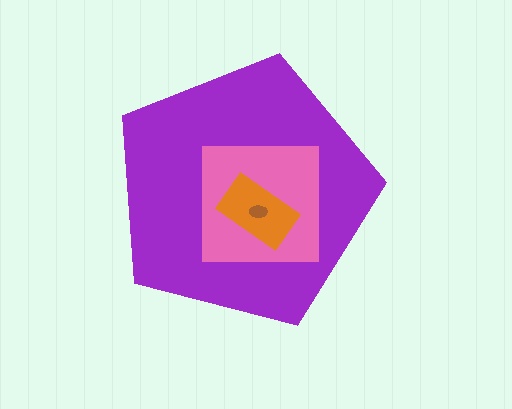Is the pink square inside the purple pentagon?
Yes.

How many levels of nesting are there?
4.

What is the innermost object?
The brown ellipse.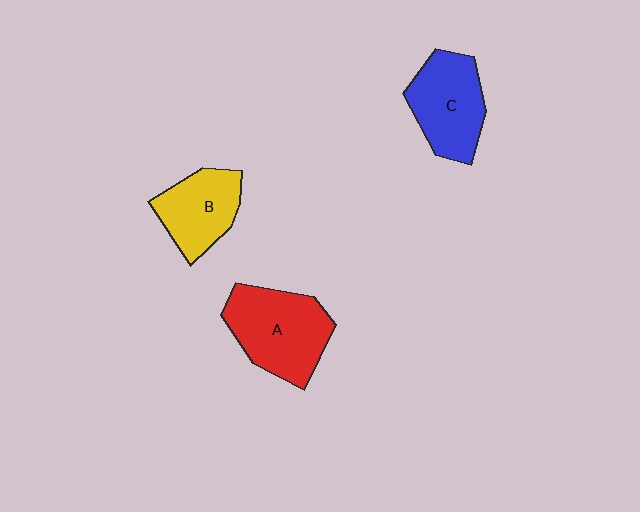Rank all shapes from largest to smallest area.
From largest to smallest: A (red), C (blue), B (yellow).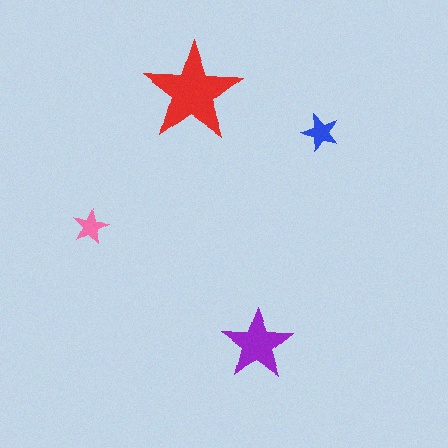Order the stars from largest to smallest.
the red one, the purple one, the blue one, the pink one.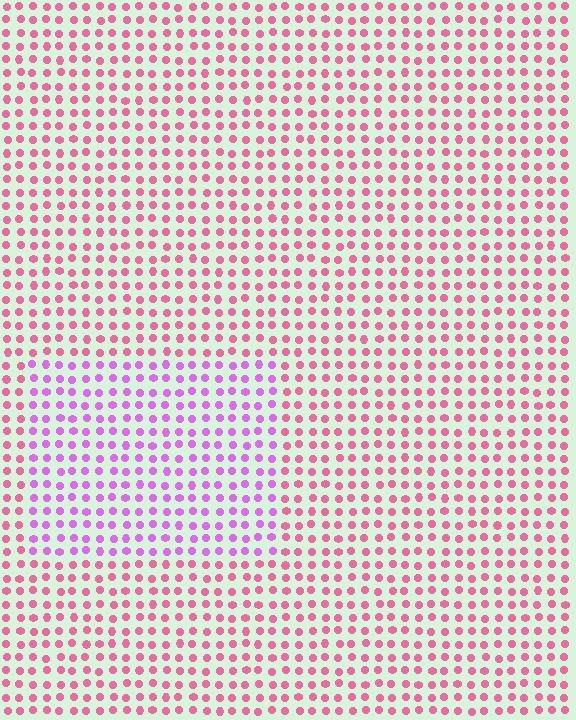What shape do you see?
I see a rectangle.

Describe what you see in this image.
The image is filled with small pink elements in a uniform arrangement. A rectangle-shaped region is visible where the elements are tinted to a slightly different hue, forming a subtle color boundary.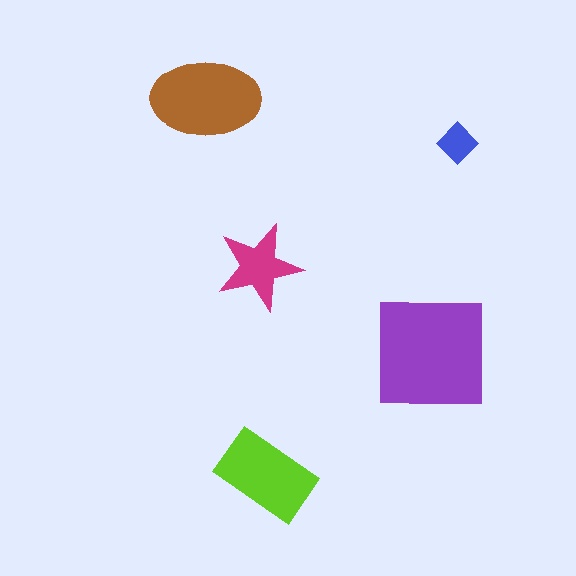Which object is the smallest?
The blue diamond.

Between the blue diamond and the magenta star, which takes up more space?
The magenta star.